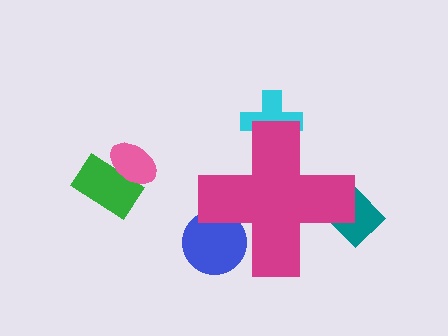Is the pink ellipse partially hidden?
No, the pink ellipse is fully visible.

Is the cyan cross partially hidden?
Yes, the cyan cross is partially hidden behind the magenta cross.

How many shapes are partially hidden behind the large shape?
3 shapes are partially hidden.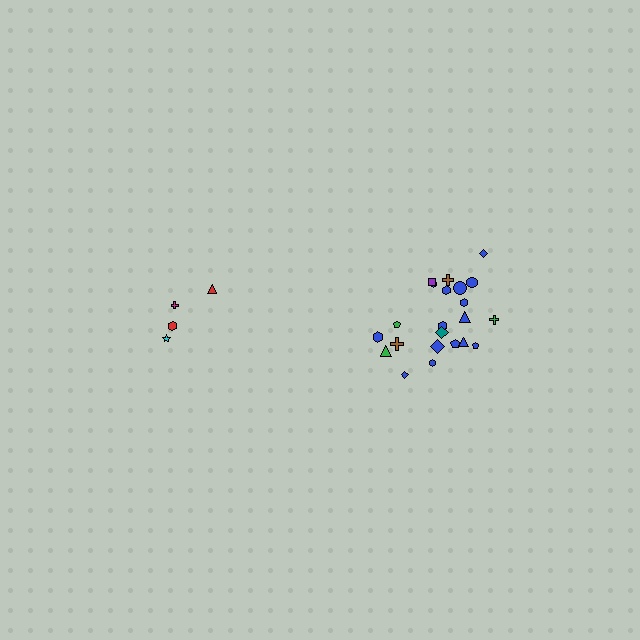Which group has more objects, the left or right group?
The right group.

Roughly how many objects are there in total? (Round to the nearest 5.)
Roughly 25 objects in total.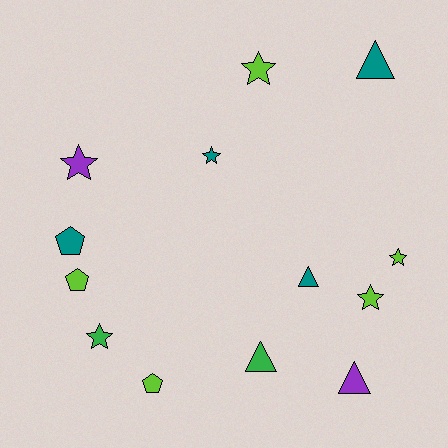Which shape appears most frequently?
Star, with 6 objects.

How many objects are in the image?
There are 13 objects.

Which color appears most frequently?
Lime, with 5 objects.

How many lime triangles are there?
There are no lime triangles.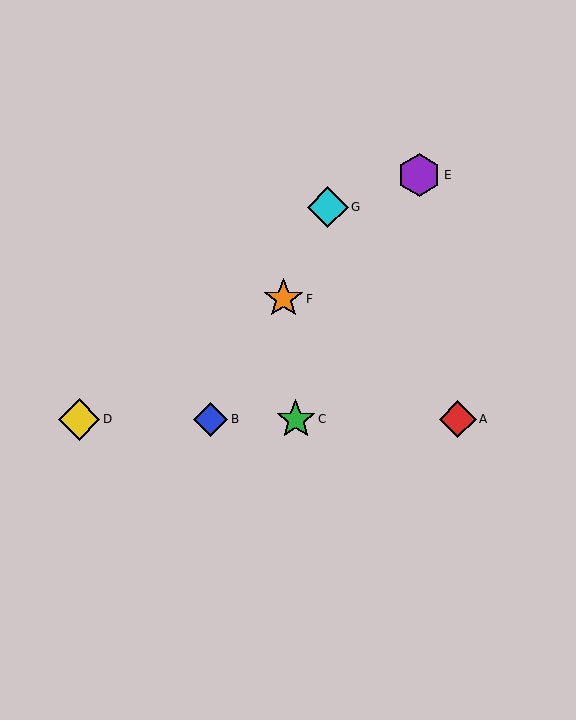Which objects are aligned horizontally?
Objects A, B, C, D are aligned horizontally.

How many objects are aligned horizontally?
4 objects (A, B, C, D) are aligned horizontally.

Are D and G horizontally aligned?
No, D is at y≈419 and G is at y≈207.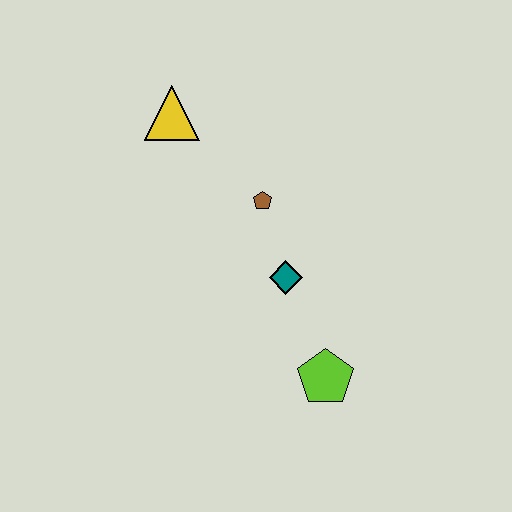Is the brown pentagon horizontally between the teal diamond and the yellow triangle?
Yes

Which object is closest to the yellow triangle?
The brown pentagon is closest to the yellow triangle.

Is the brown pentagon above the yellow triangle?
No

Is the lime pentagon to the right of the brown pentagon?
Yes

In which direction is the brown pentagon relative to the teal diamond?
The brown pentagon is above the teal diamond.